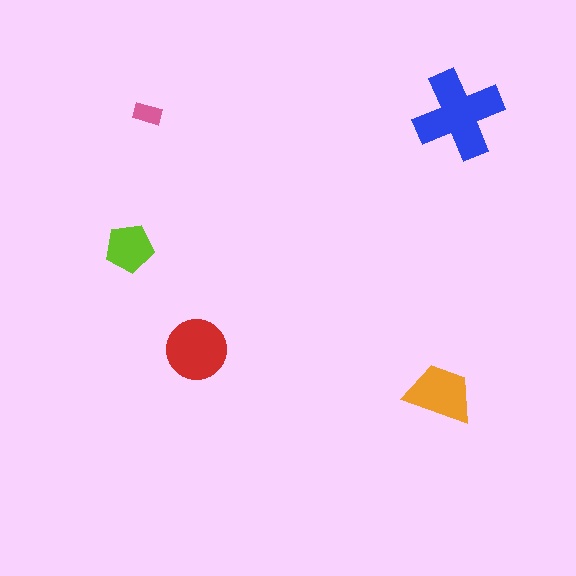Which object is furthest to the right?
The blue cross is rightmost.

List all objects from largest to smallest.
The blue cross, the red circle, the orange trapezoid, the lime pentagon, the pink rectangle.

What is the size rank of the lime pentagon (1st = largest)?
4th.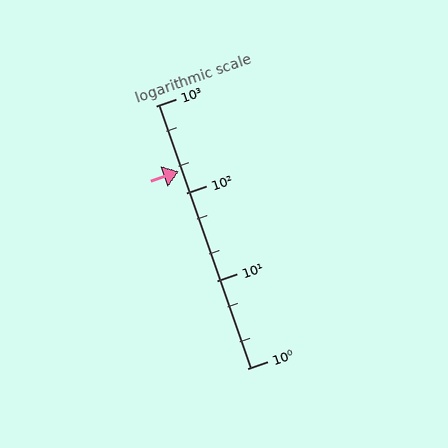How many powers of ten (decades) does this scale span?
The scale spans 3 decades, from 1 to 1000.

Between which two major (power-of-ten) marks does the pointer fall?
The pointer is between 100 and 1000.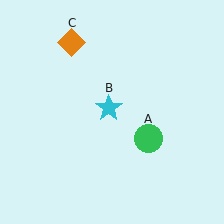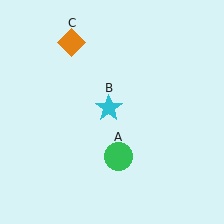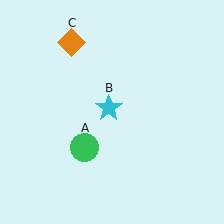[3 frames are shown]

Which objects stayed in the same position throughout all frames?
Cyan star (object B) and orange diamond (object C) remained stationary.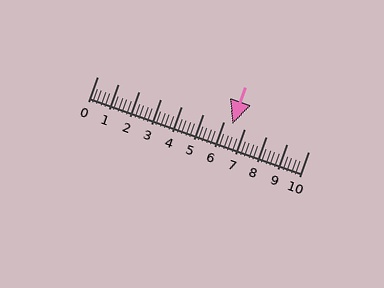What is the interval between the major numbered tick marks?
The major tick marks are spaced 1 units apart.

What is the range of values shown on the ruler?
The ruler shows values from 0 to 10.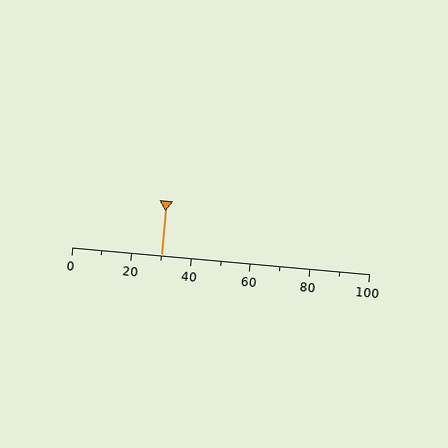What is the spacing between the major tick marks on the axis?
The major ticks are spaced 20 apart.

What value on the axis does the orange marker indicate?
The marker indicates approximately 30.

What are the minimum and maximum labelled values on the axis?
The axis runs from 0 to 100.